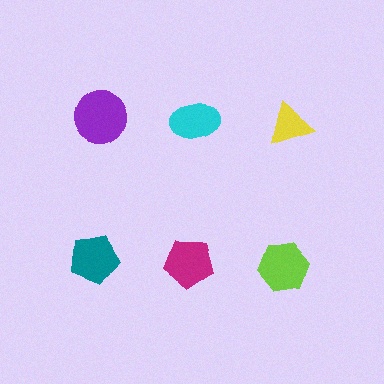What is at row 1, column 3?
A yellow triangle.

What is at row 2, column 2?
A magenta pentagon.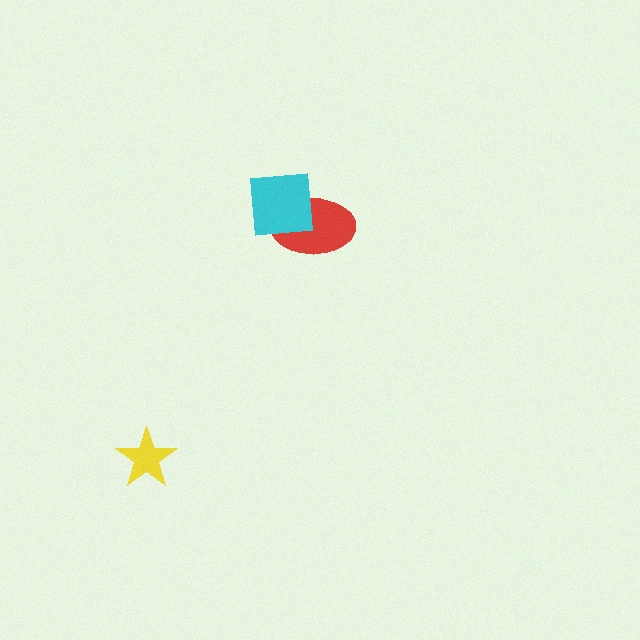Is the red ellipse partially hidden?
Yes, it is partially covered by another shape.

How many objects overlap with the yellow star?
0 objects overlap with the yellow star.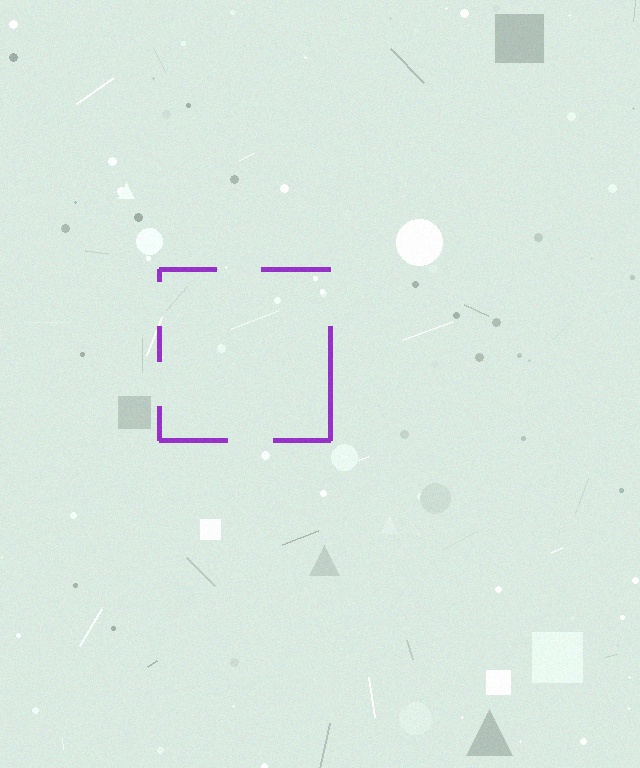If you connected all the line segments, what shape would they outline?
They would outline a square.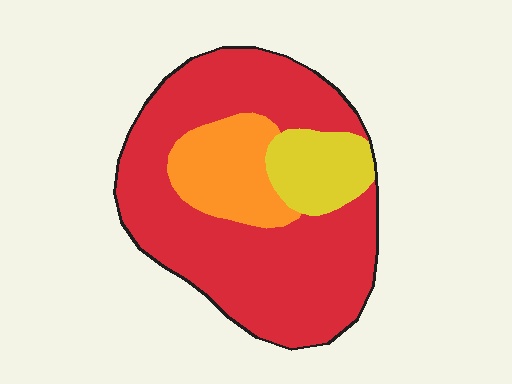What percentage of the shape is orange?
Orange covers roughly 15% of the shape.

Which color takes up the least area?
Yellow, at roughly 15%.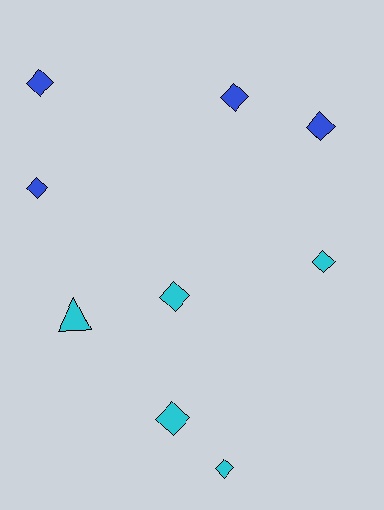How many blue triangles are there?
There are no blue triangles.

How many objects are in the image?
There are 9 objects.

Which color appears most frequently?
Cyan, with 5 objects.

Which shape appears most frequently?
Diamond, with 8 objects.